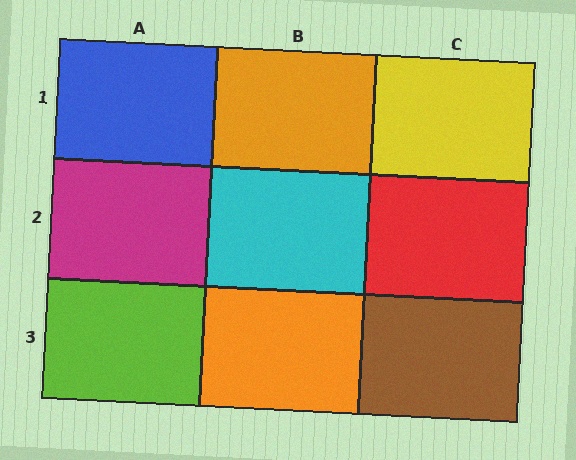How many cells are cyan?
1 cell is cyan.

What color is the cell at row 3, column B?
Orange.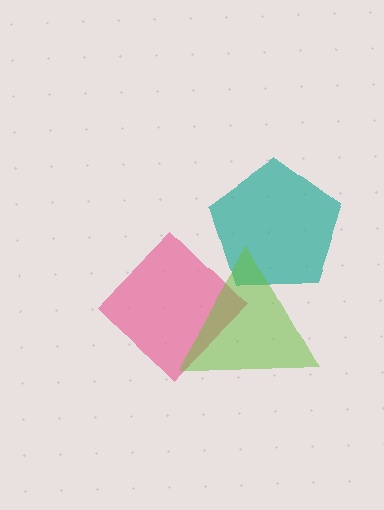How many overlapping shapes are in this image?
There are 3 overlapping shapes in the image.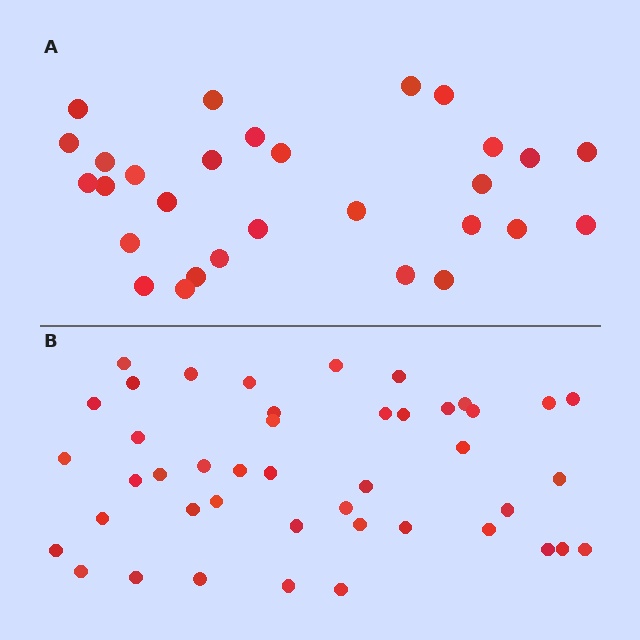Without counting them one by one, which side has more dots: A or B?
Region B (the bottom region) has more dots.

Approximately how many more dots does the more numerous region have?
Region B has approximately 15 more dots than region A.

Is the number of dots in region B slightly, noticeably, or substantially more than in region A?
Region B has substantially more. The ratio is roughly 1.5 to 1.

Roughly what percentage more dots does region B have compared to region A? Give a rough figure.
About 50% more.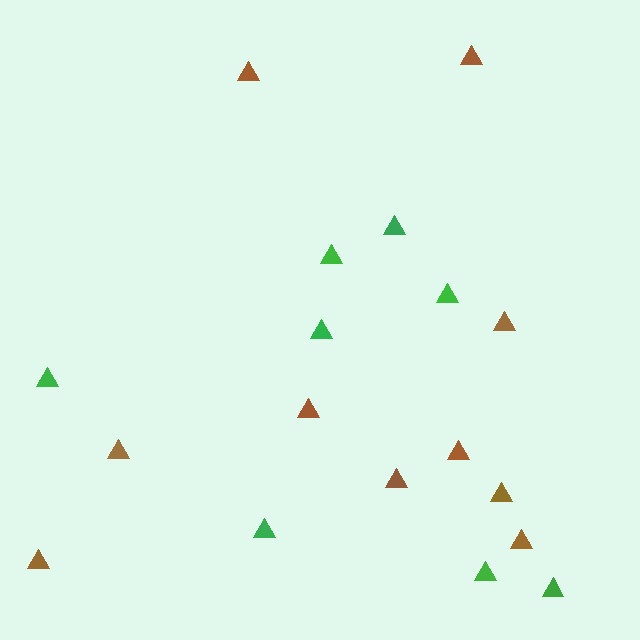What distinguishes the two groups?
There are 2 groups: one group of green triangles (8) and one group of brown triangles (10).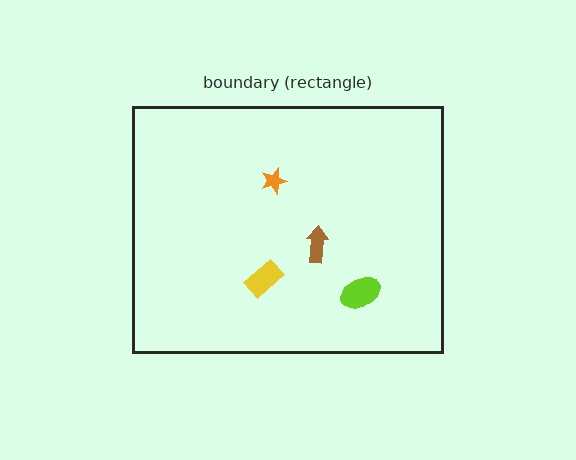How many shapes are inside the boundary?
4 inside, 0 outside.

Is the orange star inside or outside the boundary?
Inside.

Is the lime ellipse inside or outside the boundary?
Inside.